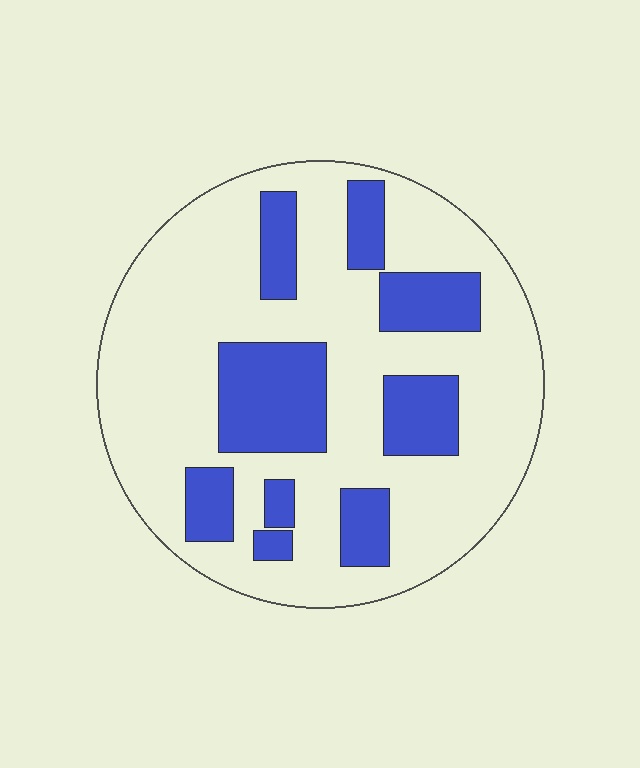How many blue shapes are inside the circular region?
9.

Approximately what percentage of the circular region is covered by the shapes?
Approximately 25%.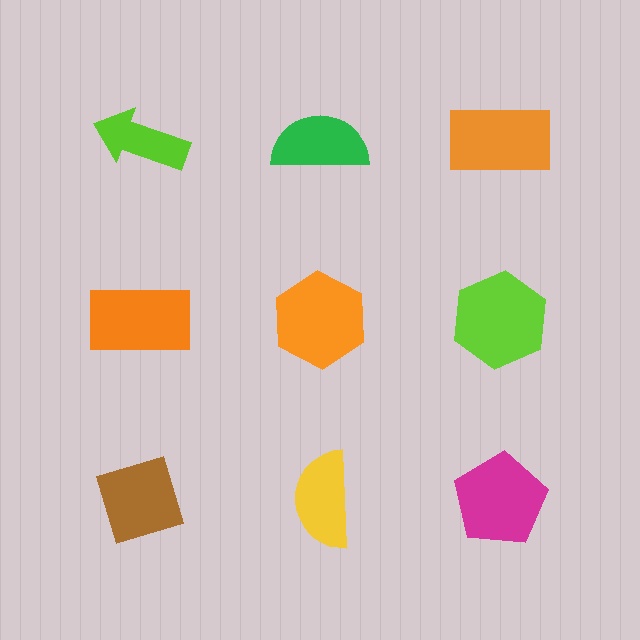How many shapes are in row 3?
3 shapes.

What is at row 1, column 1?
A lime arrow.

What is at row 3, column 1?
A brown diamond.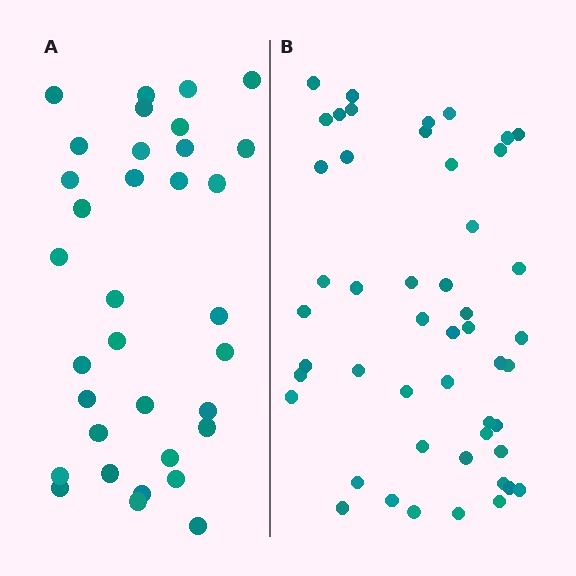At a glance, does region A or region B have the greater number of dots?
Region B (the right region) has more dots.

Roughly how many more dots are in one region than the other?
Region B has approximately 15 more dots than region A.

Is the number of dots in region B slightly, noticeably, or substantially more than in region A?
Region B has noticeably more, but not dramatically so. The ratio is roughly 1.4 to 1.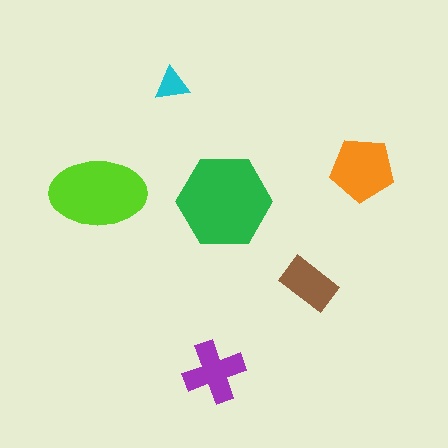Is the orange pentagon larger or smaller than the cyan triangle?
Larger.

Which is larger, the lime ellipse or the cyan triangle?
The lime ellipse.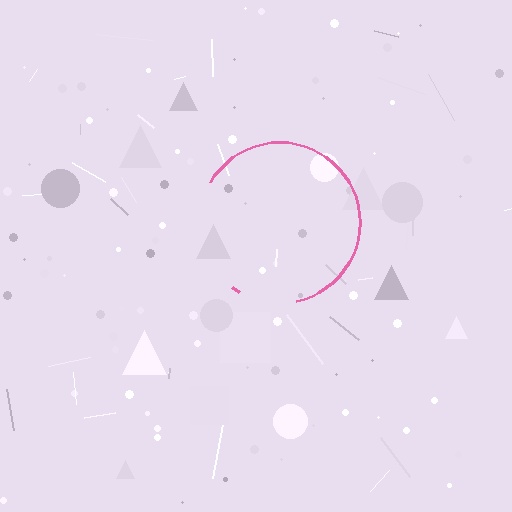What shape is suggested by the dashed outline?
The dashed outline suggests a circle.